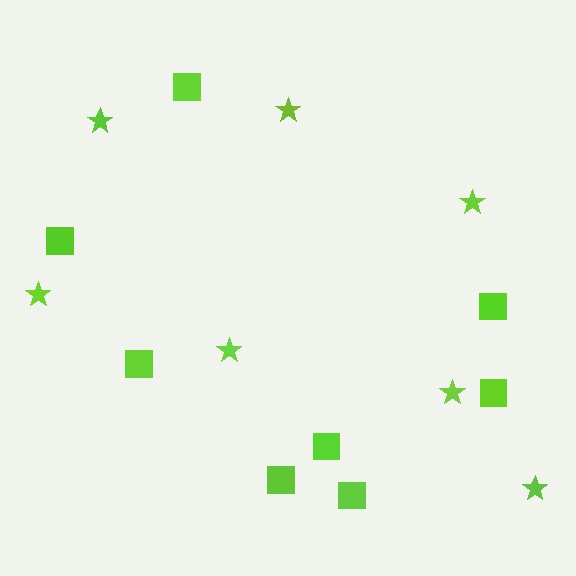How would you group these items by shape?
There are 2 groups: one group of squares (8) and one group of stars (7).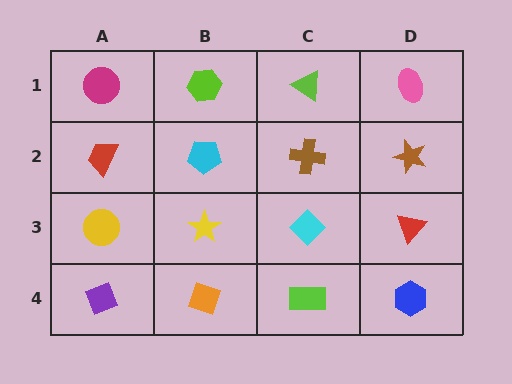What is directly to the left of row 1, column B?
A magenta circle.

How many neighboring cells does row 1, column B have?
3.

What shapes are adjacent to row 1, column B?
A cyan pentagon (row 2, column B), a magenta circle (row 1, column A), a lime triangle (row 1, column C).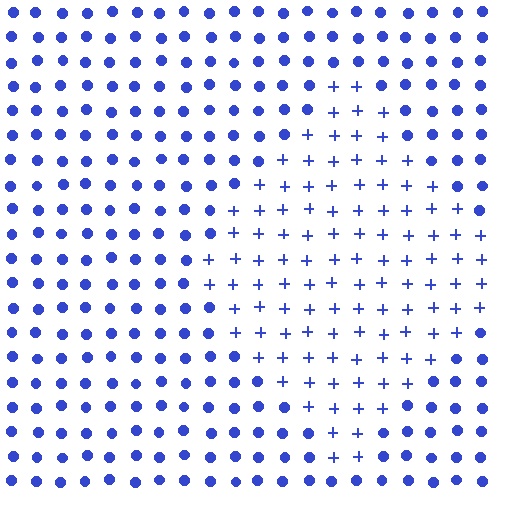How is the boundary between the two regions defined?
The boundary is defined by a change in element shape: plus signs inside vs. circles outside. All elements share the same color and spacing.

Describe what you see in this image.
The image is filled with small blue elements arranged in a uniform grid. A diamond-shaped region contains plus signs, while the surrounding area contains circles. The boundary is defined purely by the change in element shape.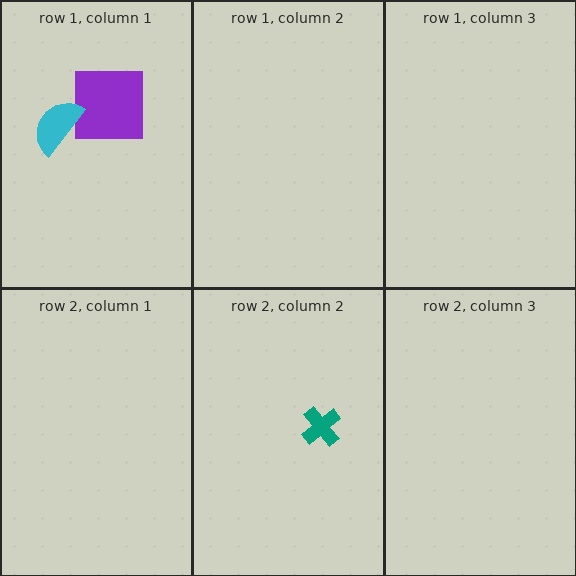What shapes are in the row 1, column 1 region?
The purple square, the cyan semicircle.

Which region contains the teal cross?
The row 2, column 2 region.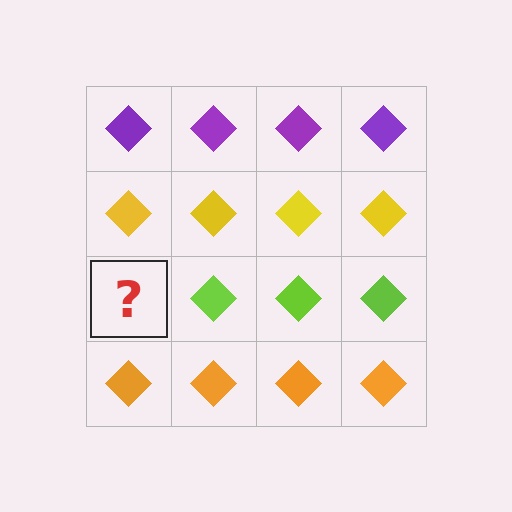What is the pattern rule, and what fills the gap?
The rule is that each row has a consistent color. The gap should be filled with a lime diamond.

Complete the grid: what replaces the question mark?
The question mark should be replaced with a lime diamond.